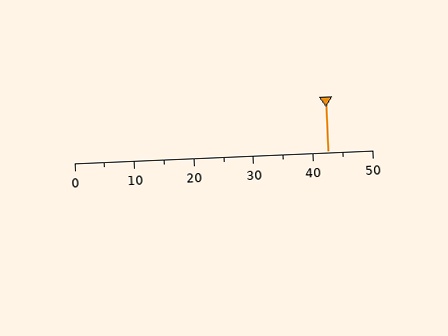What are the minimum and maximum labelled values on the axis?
The axis runs from 0 to 50.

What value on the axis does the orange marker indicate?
The marker indicates approximately 42.5.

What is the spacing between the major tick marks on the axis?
The major ticks are spaced 10 apart.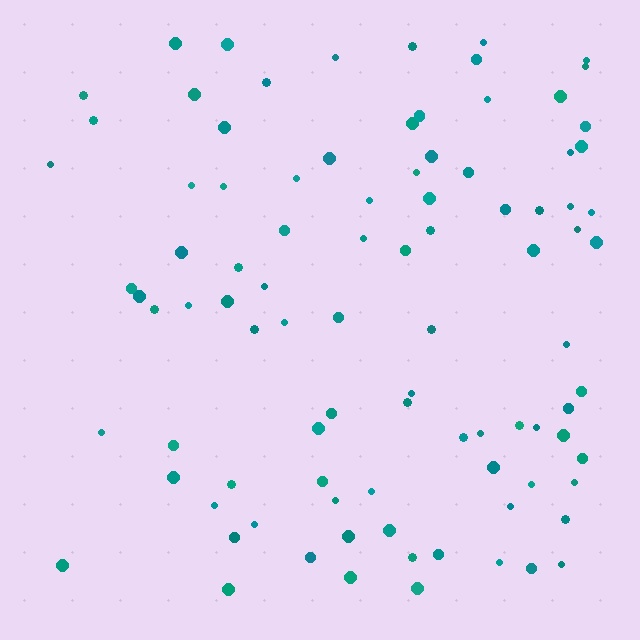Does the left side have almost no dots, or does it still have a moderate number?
Still a moderate number, just noticeably fewer than the right.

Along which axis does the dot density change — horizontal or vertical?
Horizontal.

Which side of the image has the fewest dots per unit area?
The left.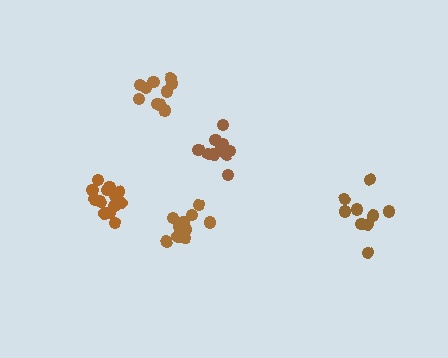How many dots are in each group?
Group 1: 11 dots, Group 2: 9 dots, Group 3: 13 dots, Group 4: 10 dots, Group 5: 10 dots (53 total).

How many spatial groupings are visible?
There are 5 spatial groupings.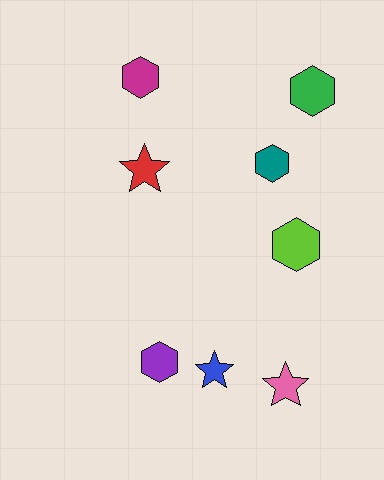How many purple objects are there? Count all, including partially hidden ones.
There is 1 purple object.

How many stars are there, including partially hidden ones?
There are 3 stars.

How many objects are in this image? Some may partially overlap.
There are 8 objects.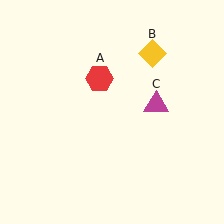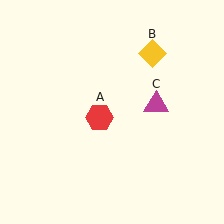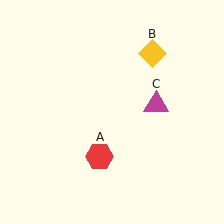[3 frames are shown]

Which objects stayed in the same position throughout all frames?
Yellow diamond (object B) and magenta triangle (object C) remained stationary.